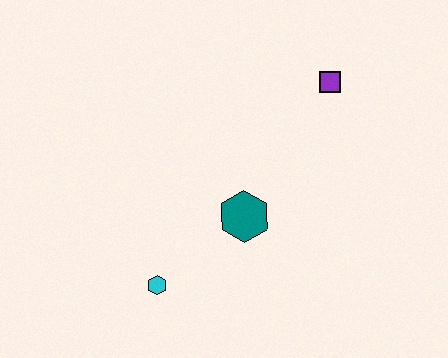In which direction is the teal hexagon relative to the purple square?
The teal hexagon is below the purple square.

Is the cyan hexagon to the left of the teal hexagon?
Yes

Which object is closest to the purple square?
The teal hexagon is closest to the purple square.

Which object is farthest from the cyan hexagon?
The purple square is farthest from the cyan hexagon.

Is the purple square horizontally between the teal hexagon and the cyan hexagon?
No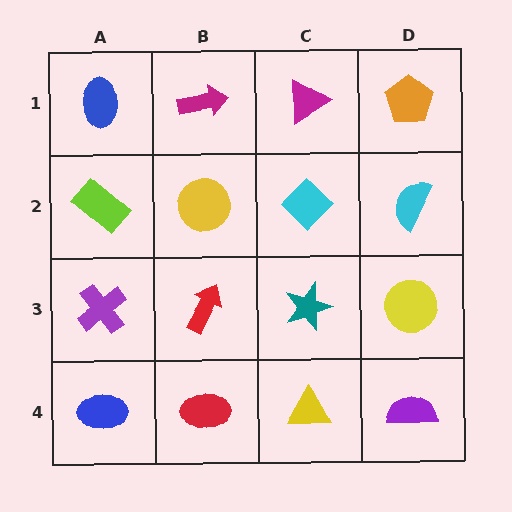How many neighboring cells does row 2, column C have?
4.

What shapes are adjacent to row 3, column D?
A cyan semicircle (row 2, column D), a purple semicircle (row 4, column D), a teal star (row 3, column C).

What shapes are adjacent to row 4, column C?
A teal star (row 3, column C), a red ellipse (row 4, column B), a purple semicircle (row 4, column D).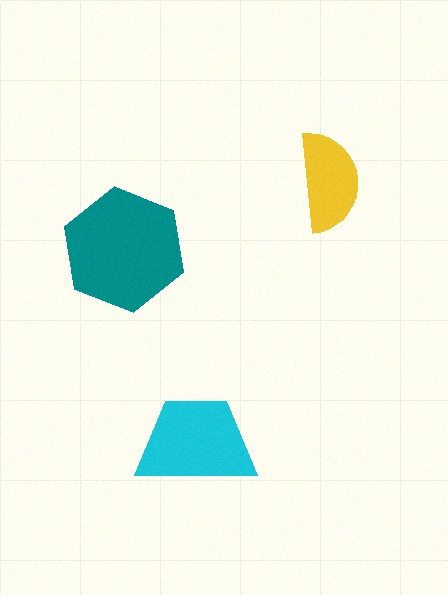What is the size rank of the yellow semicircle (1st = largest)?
3rd.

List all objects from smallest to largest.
The yellow semicircle, the cyan trapezoid, the teal hexagon.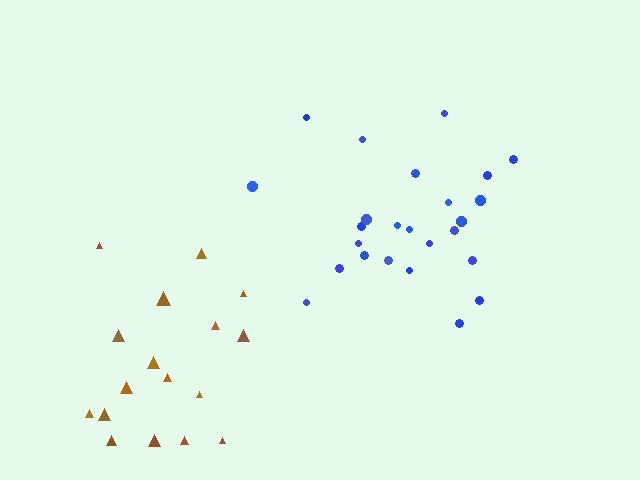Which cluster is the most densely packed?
Blue.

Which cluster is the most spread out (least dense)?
Brown.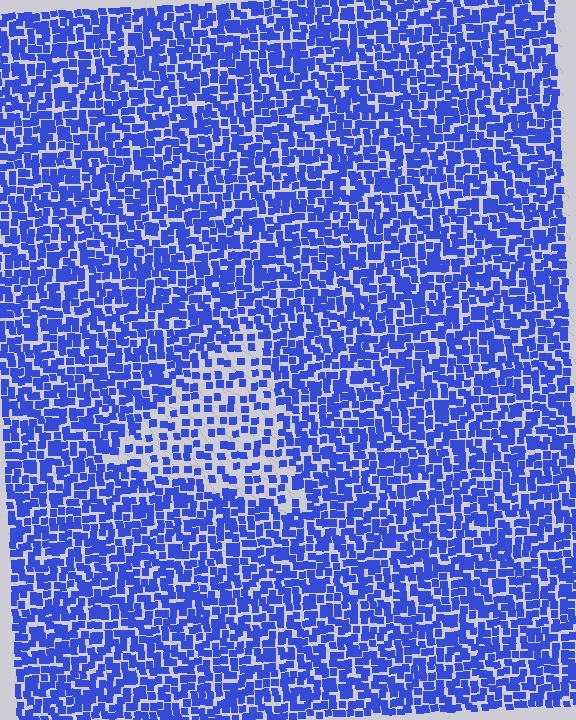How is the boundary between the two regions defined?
The boundary is defined by a change in element density (approximately 2.0x ratio). All elements are the same color, size, and shape.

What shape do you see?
I see a triangle.